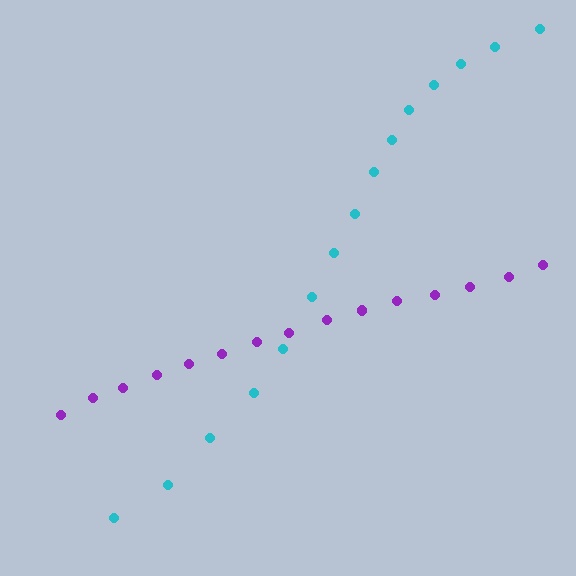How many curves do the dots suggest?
There are 2 distinct paths.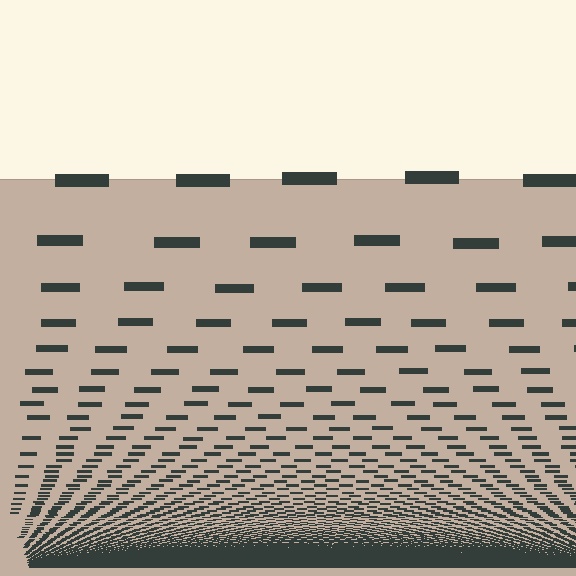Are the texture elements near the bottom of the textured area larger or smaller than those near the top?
Smaller. The gradient is inverted — elements near the bottom are smaller and denser.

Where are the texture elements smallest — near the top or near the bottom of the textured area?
Near the bottom.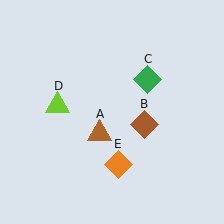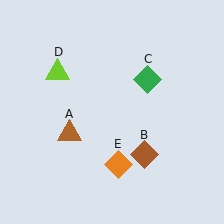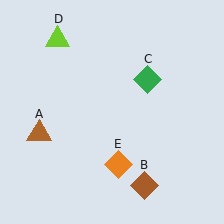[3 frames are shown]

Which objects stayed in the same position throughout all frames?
Green diamond (object C) and orange diamond (object E) remained stationary.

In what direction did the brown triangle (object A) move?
The brown triangle (object A) moved left.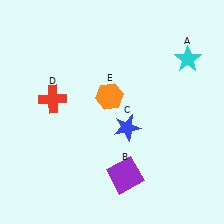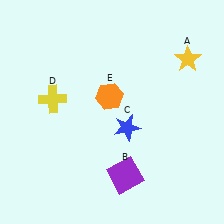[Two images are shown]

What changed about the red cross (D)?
In Image 1, D is red. In Image 2, it changed to yellow.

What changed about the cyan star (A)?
In Image 1, A is cyan. In Image 2, it changed to yellow.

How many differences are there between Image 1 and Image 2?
There are 2 differences between the two images.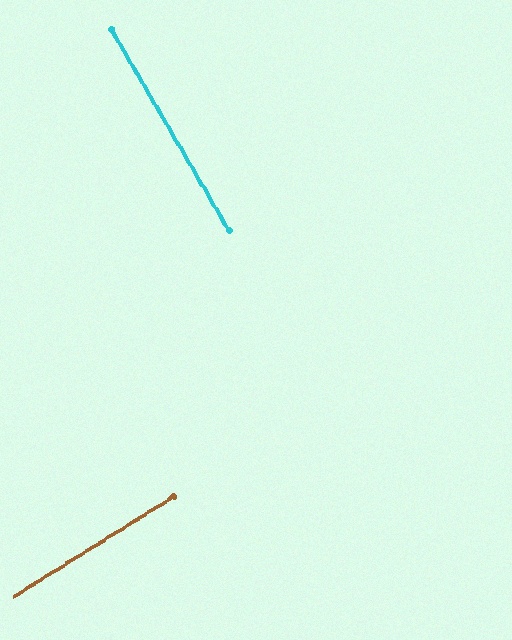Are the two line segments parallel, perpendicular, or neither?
Perpendicular — they meet at approximately 88°.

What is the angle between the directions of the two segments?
Approximately 88 degrees.